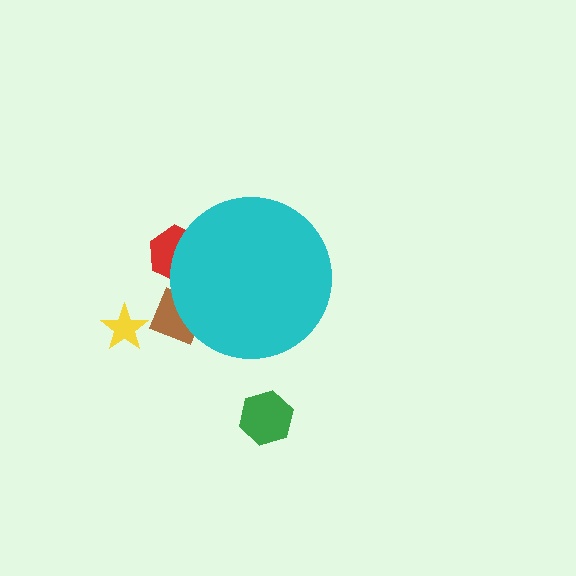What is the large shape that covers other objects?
A cyan circle.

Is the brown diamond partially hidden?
Yes, the brown diamond is partially hidden behind the cyan circle.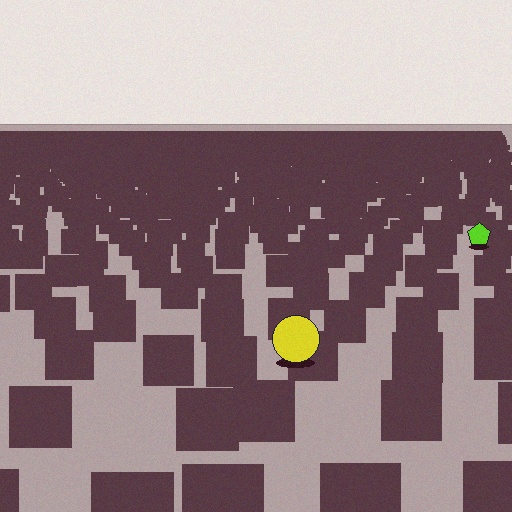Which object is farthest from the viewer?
The lime pentagon is farthest from the viewer. It appears smaller and the ground texture around it is denser.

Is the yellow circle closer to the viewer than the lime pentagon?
Yes. The yellow circle is closer — you can tell from the texture gradient: the ground texture is coarser near it.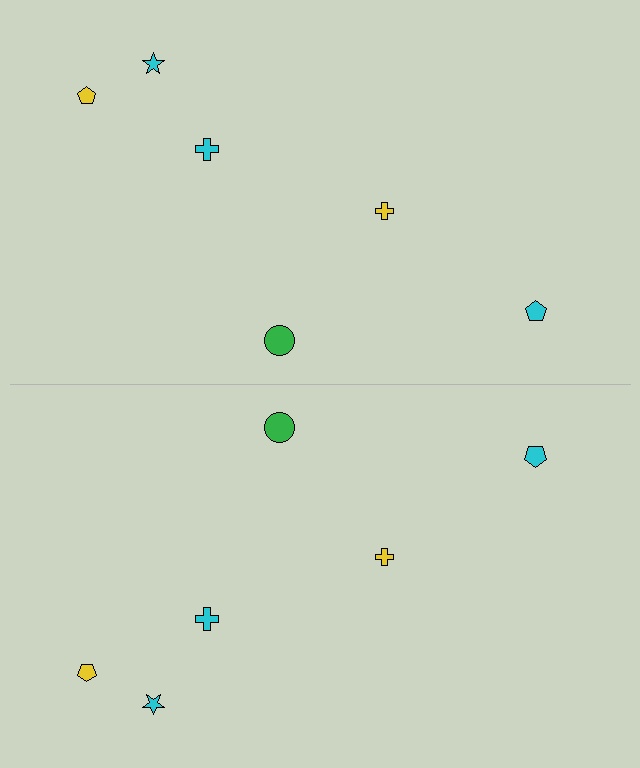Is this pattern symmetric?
Yes, this pattern has bilateral (reflection) symmetry.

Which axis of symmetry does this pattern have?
The pattern has a horizontal axis of symmetry running through the center of the image.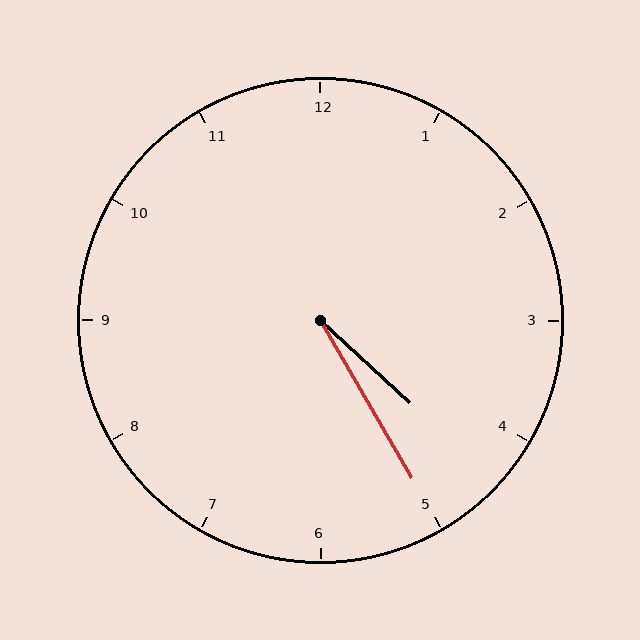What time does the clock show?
4:25.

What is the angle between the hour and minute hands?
Approximately 18 degrees.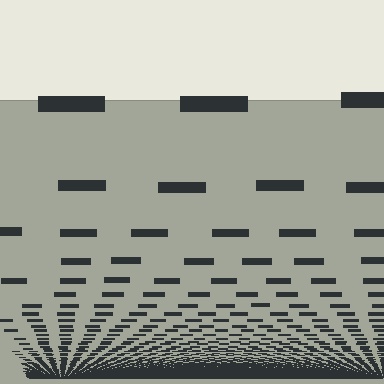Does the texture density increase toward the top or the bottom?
Density increases toward the bottom.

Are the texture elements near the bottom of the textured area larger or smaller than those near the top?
Smaller. The gradient is inverted — elements near the bottom are smaller and denser.